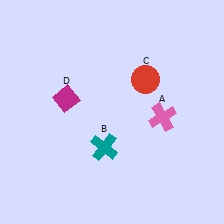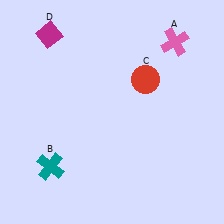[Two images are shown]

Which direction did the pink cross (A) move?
The pink cross (A) moved up.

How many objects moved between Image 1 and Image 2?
3 objects moved between the two images.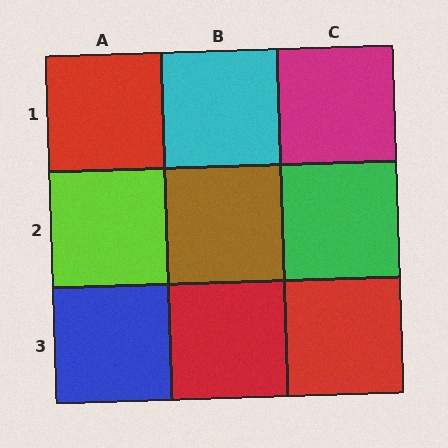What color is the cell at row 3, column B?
Red.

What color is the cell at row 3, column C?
Red.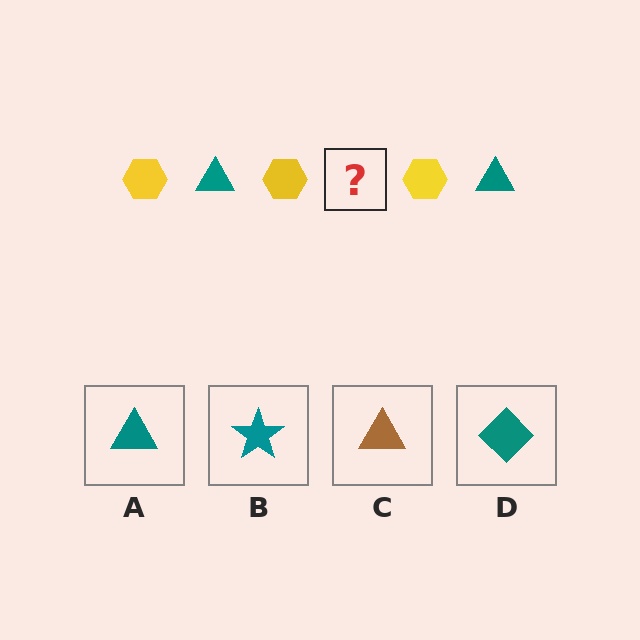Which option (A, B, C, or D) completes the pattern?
A.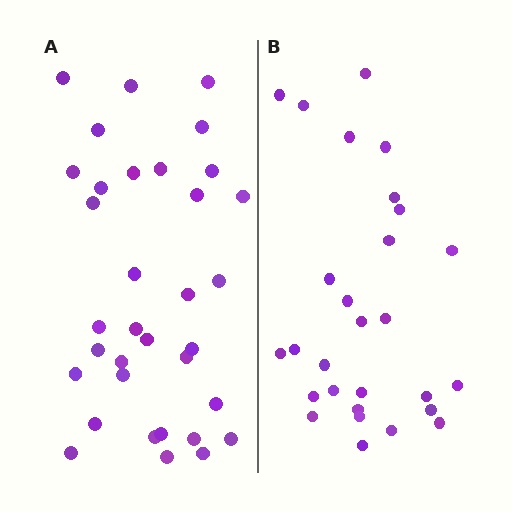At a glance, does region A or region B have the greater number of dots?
Region A (the left region) has more dots.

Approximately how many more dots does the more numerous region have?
Region A has about 6 more dots than region B.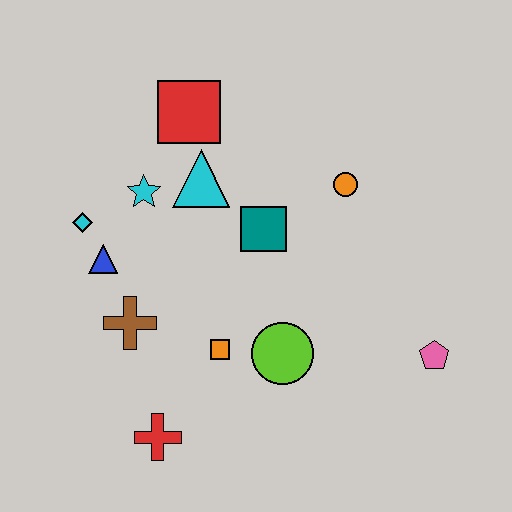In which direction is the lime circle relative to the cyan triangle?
The lime circle is below the cyan triangle.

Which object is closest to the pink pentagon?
The lime circle is closest to the pink pentagon.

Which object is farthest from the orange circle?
The red cross is farthest from the orange circle.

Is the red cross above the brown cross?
No